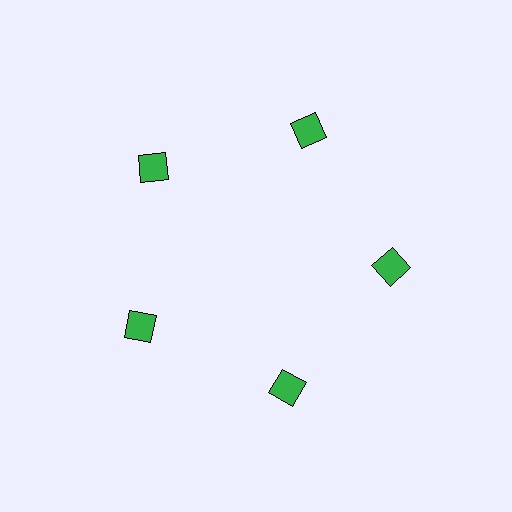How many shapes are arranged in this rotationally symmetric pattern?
There are 5 shapes, arranged in 5 groups of 1.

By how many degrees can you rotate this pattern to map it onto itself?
The pattern maps onto itself every 72 degrees of rotation.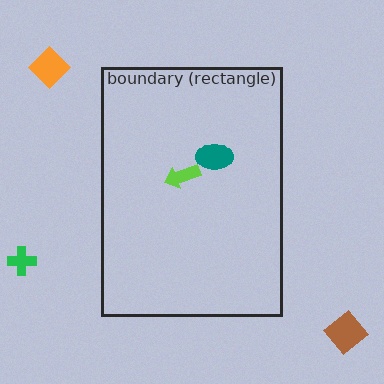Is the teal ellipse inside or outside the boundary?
Inside.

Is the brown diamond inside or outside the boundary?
Outside.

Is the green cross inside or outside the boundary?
Outside.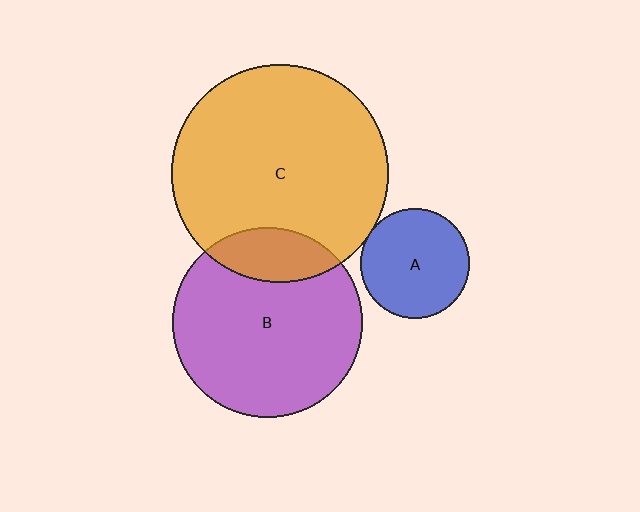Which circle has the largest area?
Circle C (orange).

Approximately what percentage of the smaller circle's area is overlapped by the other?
Approximately 20%.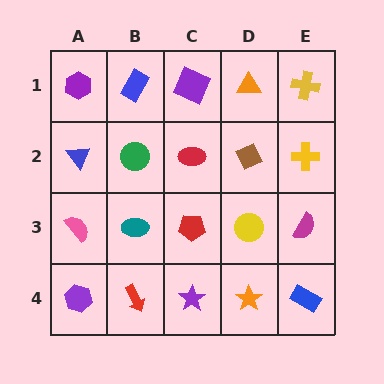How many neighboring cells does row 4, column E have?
2.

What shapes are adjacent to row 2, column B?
A blue rectangle (row 1, column B), a teal ellipse (row 3, column B), a blue triangle (row 2, column A), a red ellipse (row 2, column C).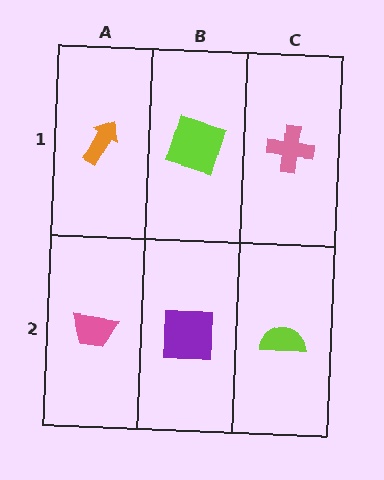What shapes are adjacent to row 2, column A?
An orange arrow (row 1, column A), a purple square (row 2, column B).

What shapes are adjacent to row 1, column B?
A purple square (row 2, column B), an orange arrow (row 1, column A), a pink cross (row 1, column C).